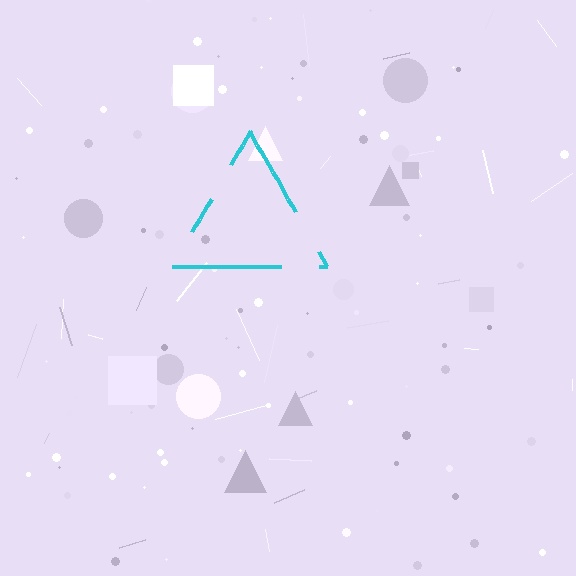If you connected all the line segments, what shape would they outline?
They would outline a triangle.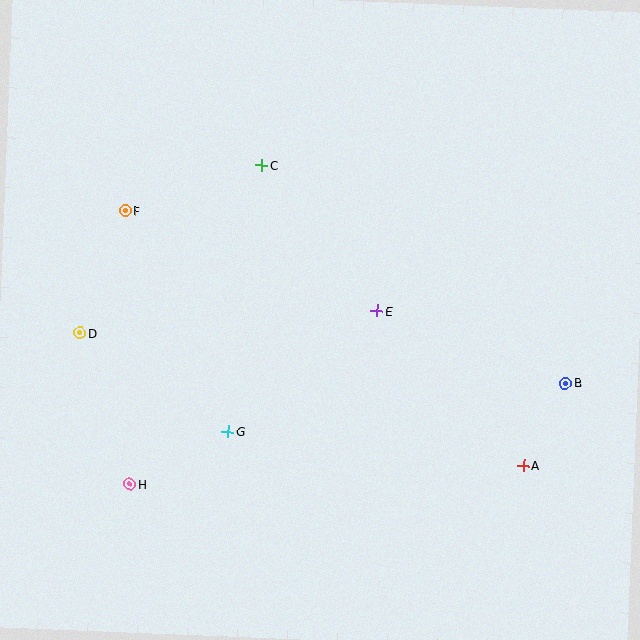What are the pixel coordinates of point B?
Point B is at (565, 383).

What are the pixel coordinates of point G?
Point G is at (228, 432).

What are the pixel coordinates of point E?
Point E is at (377, 311).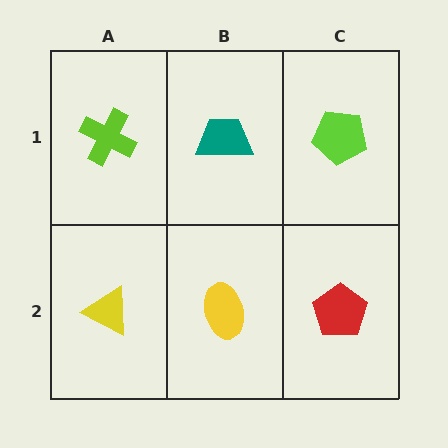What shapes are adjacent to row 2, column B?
A teal trapezoid (row 1, column B), a yellow triangle (row 2, column A), a red pentagon (row 2, column C).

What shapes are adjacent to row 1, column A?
A yellow triangle (row 2, column A), a teal trapezoid (row 1, column B).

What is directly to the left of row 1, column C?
A teal trapezoid.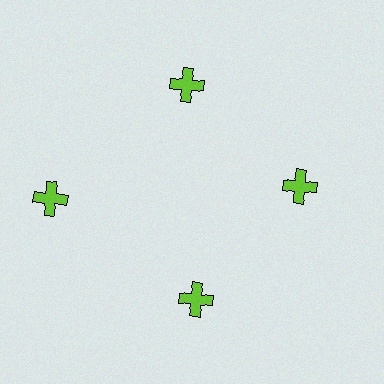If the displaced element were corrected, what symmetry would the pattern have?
It would have 4-fold rotational symmetry — the pattern would map onto itself every 90 degrees.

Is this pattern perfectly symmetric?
No. The 4 lime crosses are arranged in a ring, but one element near the 9 o'clock position is pushed outward from the center, breaking the 4-fold rotational symmetry.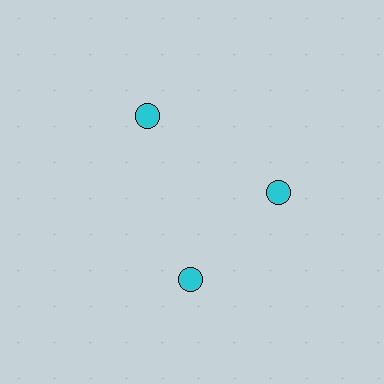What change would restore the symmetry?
The symmetry would be restored by rotating it back into even spacing with its neighbors so that all 3 circles sit at equal angles and equal distance from the center.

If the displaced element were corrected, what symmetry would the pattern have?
It would have 3-fold rotational symmetry — the pattern would map onto itself every 120 degrees.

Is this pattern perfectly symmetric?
No. The 3 cyan circles are arranged in a ring, but one element near the 7 o'clock position is rotated out of alignment along the ring, breaking the 3-fold rotational symmetry.